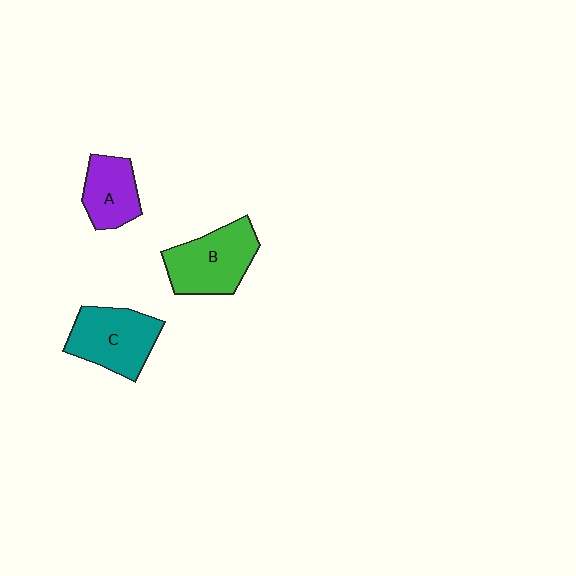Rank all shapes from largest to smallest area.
From largest to smallest: B (green), C (teal), A (purple).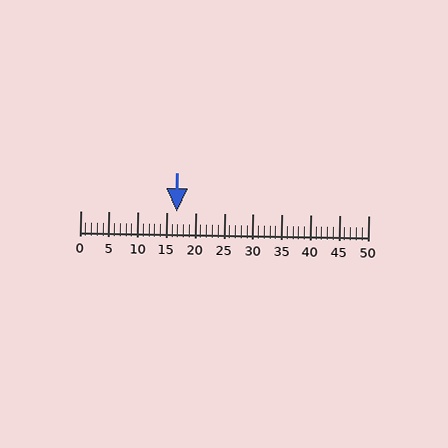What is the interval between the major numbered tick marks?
The major tick marks are spaced 5 units apart.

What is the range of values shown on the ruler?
The ruler shows values from 0 to 50.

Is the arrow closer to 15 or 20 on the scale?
The arrow is closer to 15.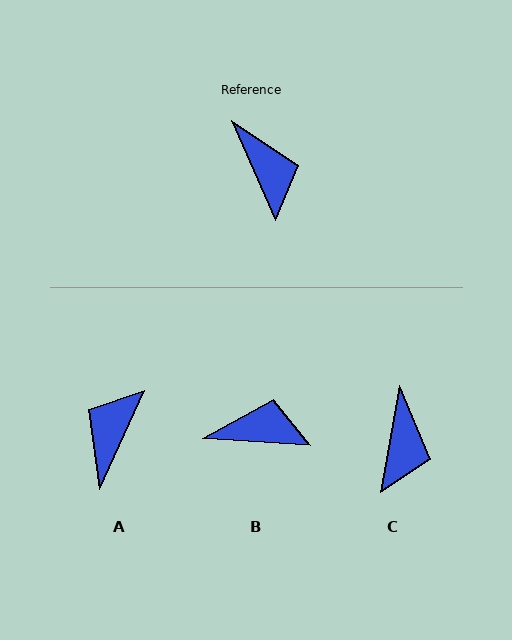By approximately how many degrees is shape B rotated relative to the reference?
Approximately 62 degrees counter-clockwise.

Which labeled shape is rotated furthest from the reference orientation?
A, about 132 degrees away.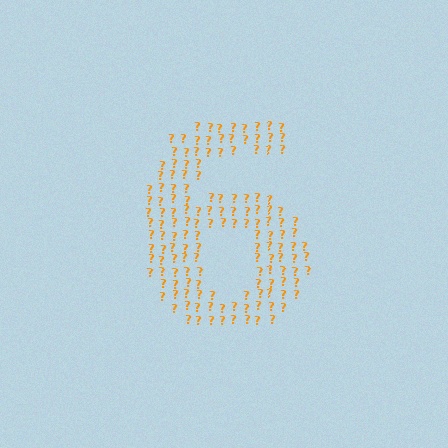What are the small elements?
The small elements are question marks.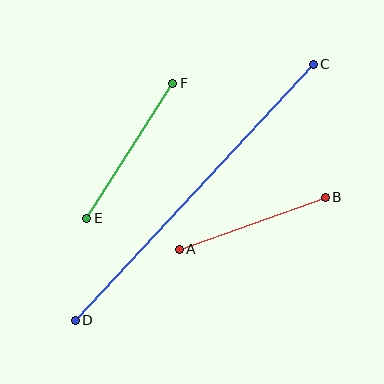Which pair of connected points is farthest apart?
Points C and D are farthest apart.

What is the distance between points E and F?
The distance is approximately 161 pixels.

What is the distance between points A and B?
The distance is approximately 155 pixels.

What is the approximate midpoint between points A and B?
The midpoint is at approximately (252, 223) pixels.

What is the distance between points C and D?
The distance is approximately 349 pixels.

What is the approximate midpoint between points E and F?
The midpoint is at approximately (130, 151) pixels.